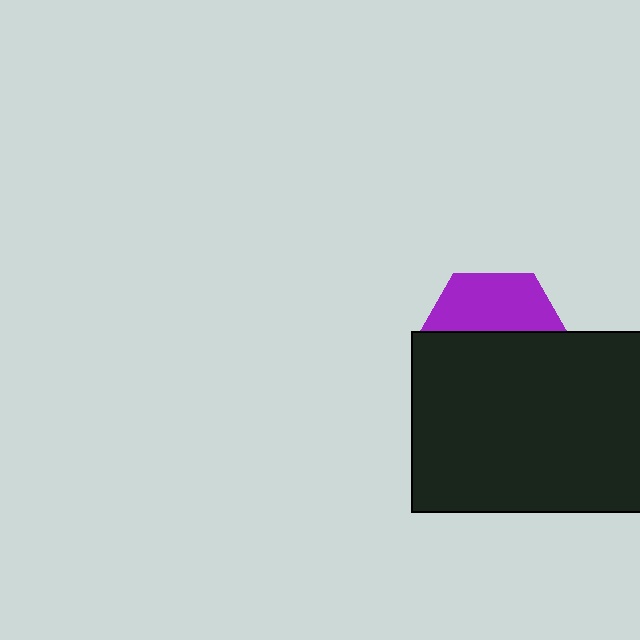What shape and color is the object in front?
The object in front is a black rectangle.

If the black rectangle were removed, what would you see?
You would see the complete purple hexagon.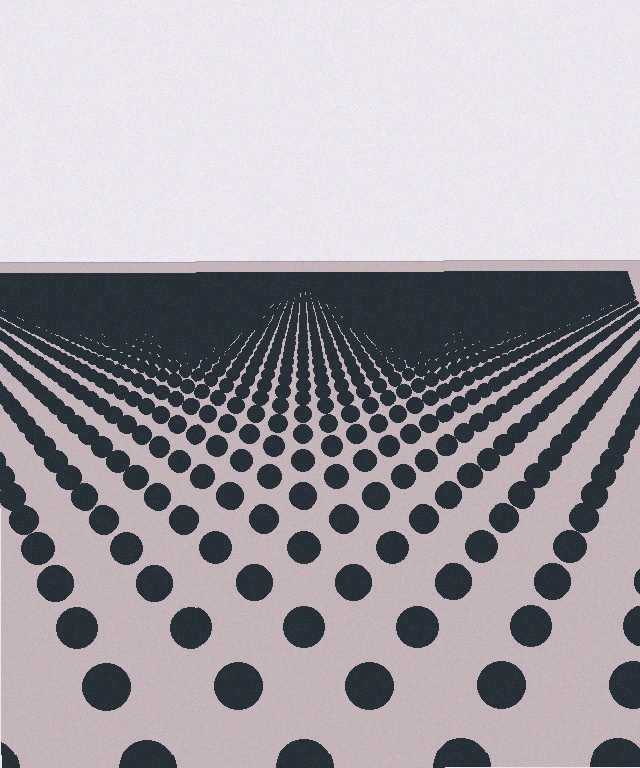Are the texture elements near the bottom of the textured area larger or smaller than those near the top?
Larger. Near the bottom, elements are closer to the viewer and appear at a bigger on-screen size.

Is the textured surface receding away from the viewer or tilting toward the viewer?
The surface is receding away from the viewer. Texture elements get smaller and denser toward the top.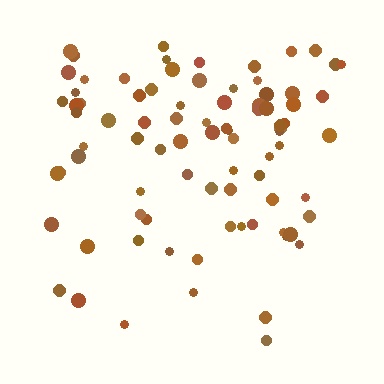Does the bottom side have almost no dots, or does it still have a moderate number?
Still a moderate number, just noticeably fewer than the top.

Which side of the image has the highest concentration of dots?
The top.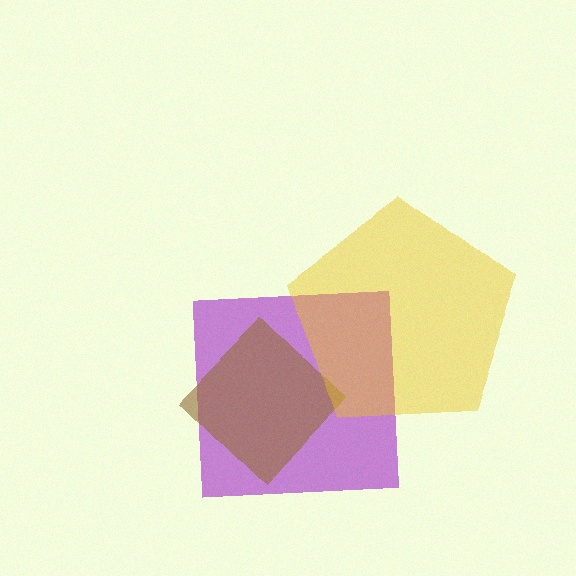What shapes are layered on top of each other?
The layered shapes are: a purple square, a brown diamond, a yellow pentagon.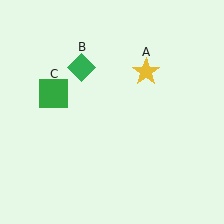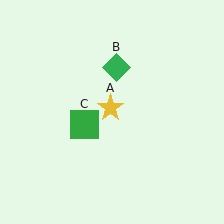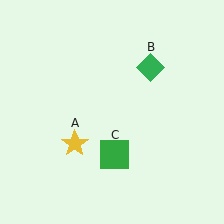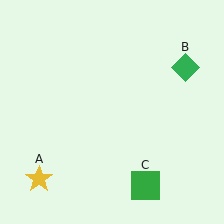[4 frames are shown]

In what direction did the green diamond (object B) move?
The green diamond (object B) moved right.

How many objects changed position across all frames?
3 objects changed position: yellow star (object A), green diamond (object B), green square (object C).